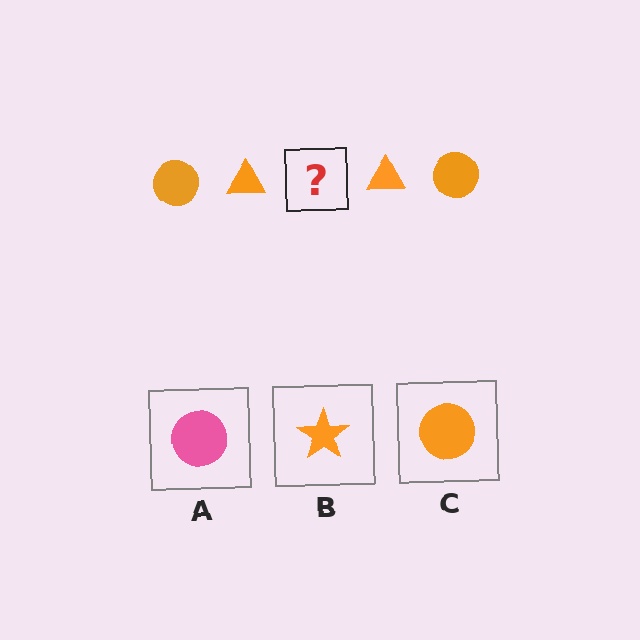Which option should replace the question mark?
Option C.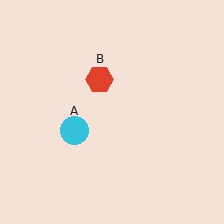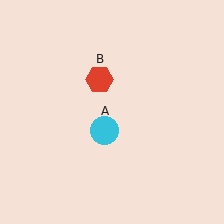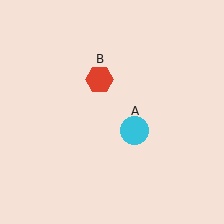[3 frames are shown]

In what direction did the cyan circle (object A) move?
The cyan circle (object A) moved right.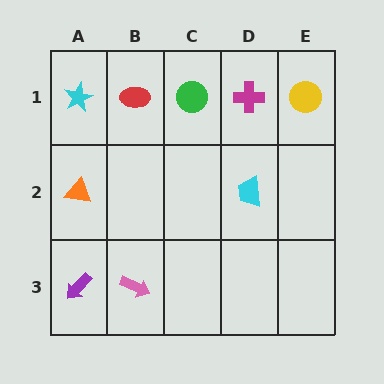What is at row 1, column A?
A cyan star.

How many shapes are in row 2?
2 shapes.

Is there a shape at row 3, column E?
No, that cell is empty.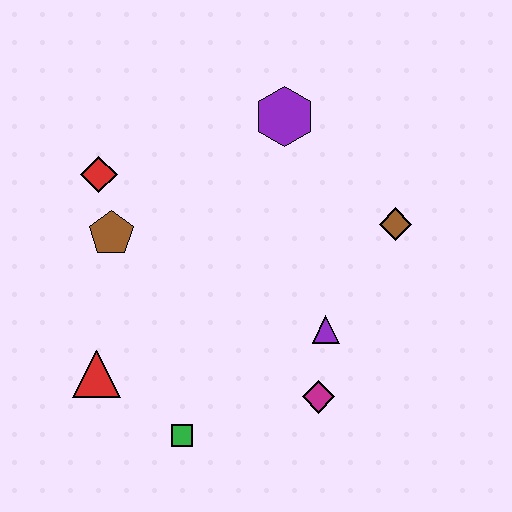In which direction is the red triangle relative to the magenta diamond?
The red triangle is to the left of the magenta diamond.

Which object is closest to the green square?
The red triangle is closest to the green square.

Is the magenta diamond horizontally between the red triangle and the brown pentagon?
No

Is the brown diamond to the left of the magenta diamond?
No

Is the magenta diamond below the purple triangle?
Yes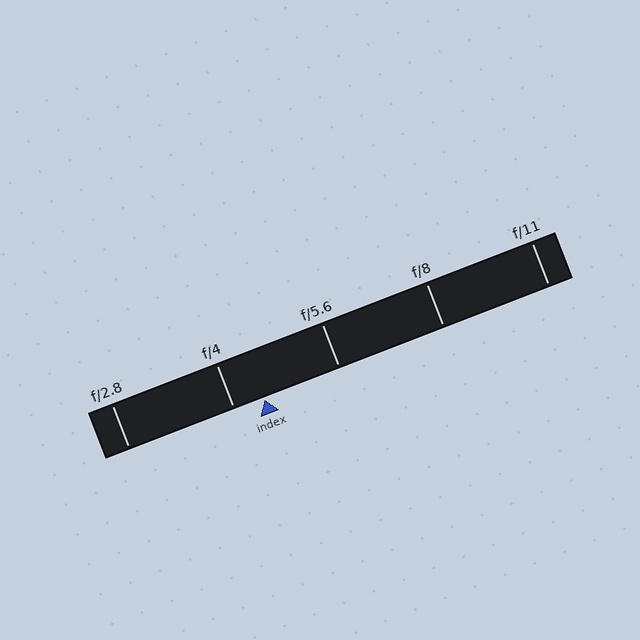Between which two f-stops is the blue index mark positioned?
The index mark is between f/4 and f/5.6.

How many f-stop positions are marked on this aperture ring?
There are 5 f-stop positions marked.